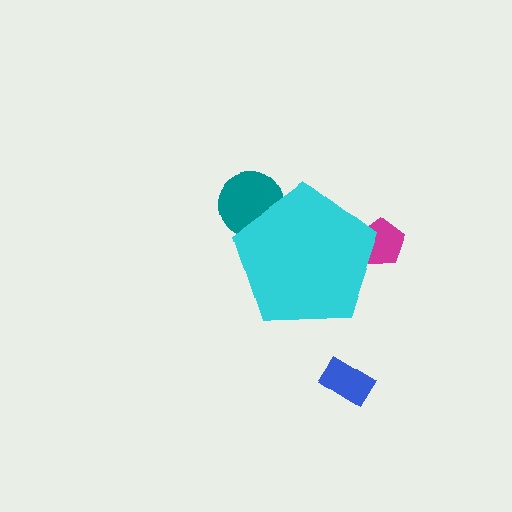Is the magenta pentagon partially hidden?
Yes, the magenta pentagon is partially hidden behind the cyan pentagon.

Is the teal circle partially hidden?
Yes, the teal circle is partially hidden behind the cyan pentagon.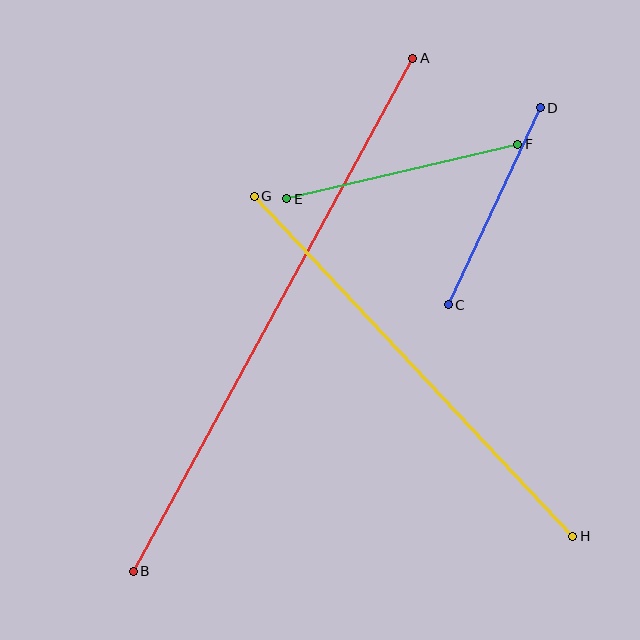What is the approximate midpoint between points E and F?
The midpoint is at approximately (402, 171) pixels.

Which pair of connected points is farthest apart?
Points A and B are farthest apart.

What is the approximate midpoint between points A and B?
The midpoint is at approximately (273, 315) pixels.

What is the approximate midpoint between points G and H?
The midpoint is at approximately (414, 366) pixels.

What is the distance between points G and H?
The distance is approximately 466 pixels.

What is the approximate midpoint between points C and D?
The midpoint is at approximately (494, 206) pixels.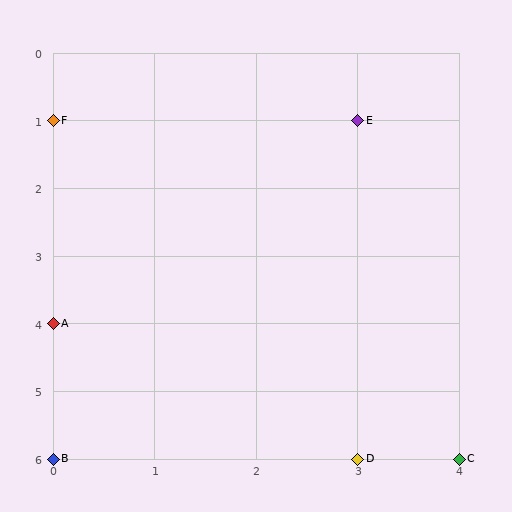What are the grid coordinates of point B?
Point B is at grid coordinates (0, 6).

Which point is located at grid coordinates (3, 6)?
Point D is at (3, 6).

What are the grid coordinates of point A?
Point A is at grid coordinates (0, 4).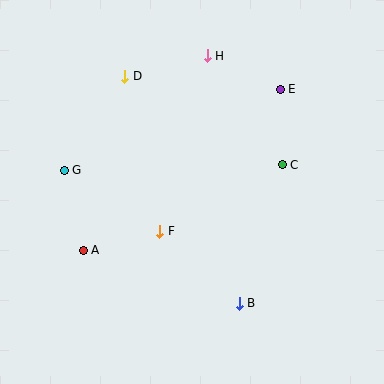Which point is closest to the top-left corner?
Point D is closest to the top-left corner.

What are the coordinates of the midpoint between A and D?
The midpoint between A and D is at (104, 163).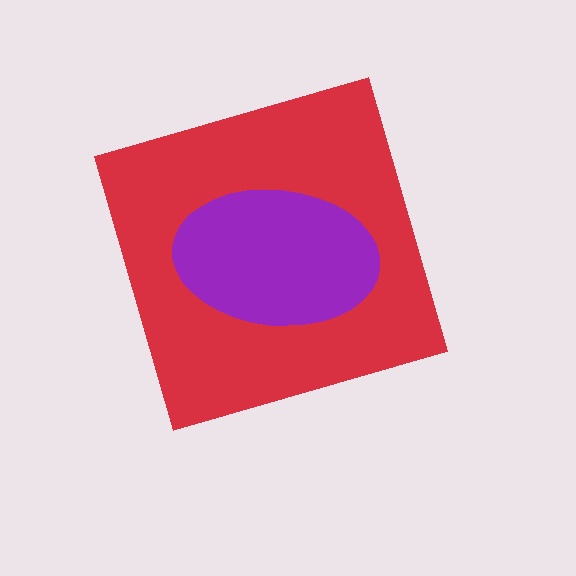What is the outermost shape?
The red diamond.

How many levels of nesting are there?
2.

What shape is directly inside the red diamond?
The purple ellipse.